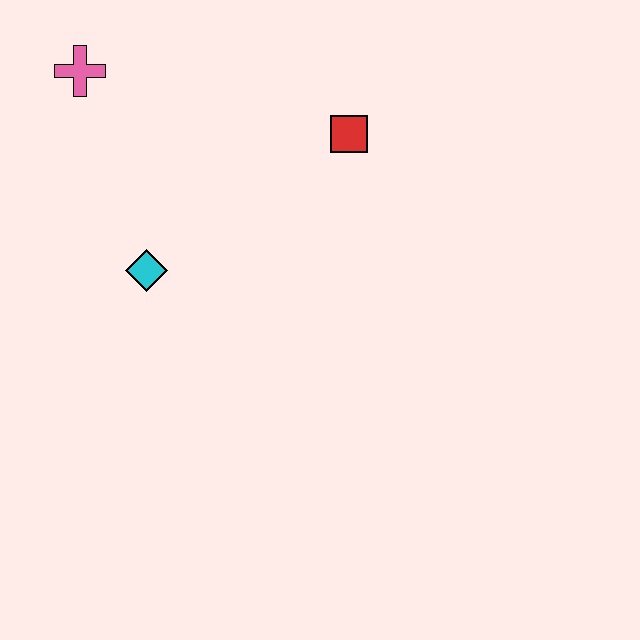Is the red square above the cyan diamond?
Yes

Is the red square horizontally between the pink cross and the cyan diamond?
No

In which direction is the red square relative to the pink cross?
The red square is to the right of the pink cross.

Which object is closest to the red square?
The cyan diamond is closest to the red square.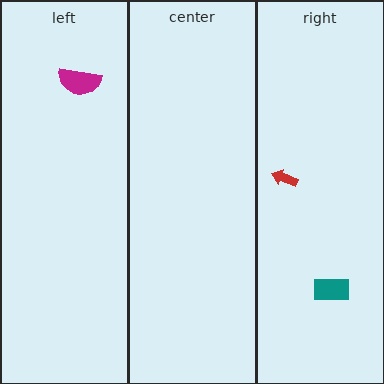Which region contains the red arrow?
The right region.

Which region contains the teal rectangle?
The right region.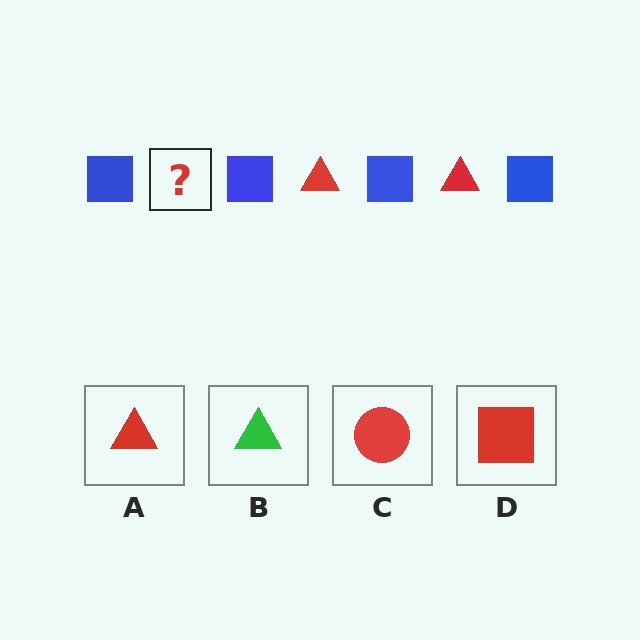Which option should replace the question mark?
Option A.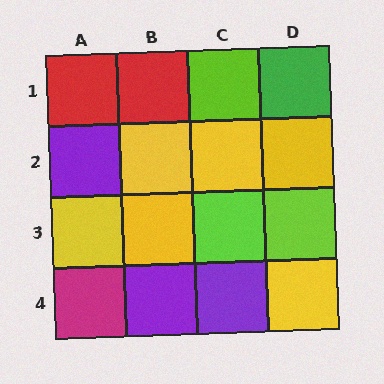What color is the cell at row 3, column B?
Yellow.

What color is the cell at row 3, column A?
Yellow.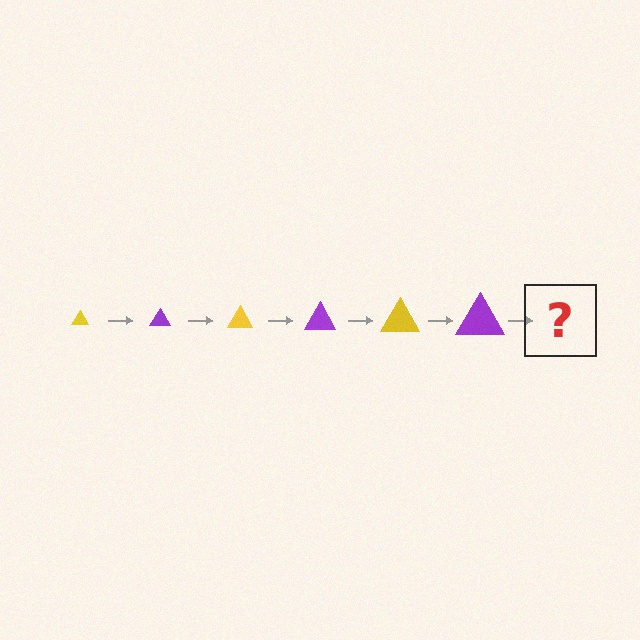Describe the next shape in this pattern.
It should be a yellow triangle, larger than the previous one.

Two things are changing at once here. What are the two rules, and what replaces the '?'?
The two rules are that the triangle grows larger each step and the color cycles through yellow and purple. The '?' should be a yellow triangle, larger than the previous one.